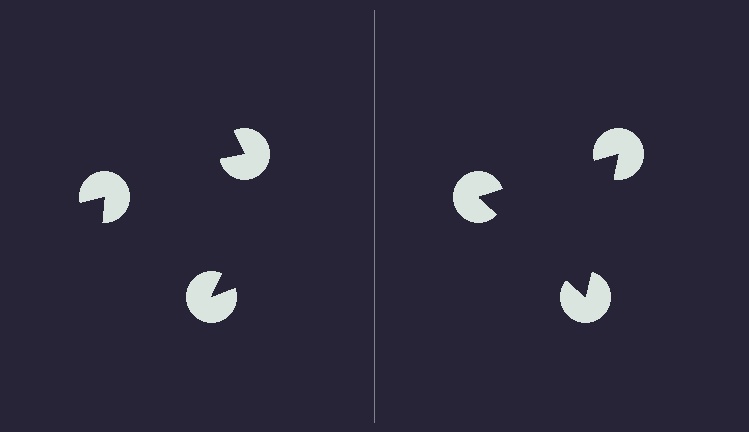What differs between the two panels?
The pac-man discs are positioned identically on both sides; only the wedge orientations differ. On the right they align to a triangle; on the left they are misaligned.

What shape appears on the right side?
An illusory triangle.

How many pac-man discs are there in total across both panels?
6 — 3 on each side.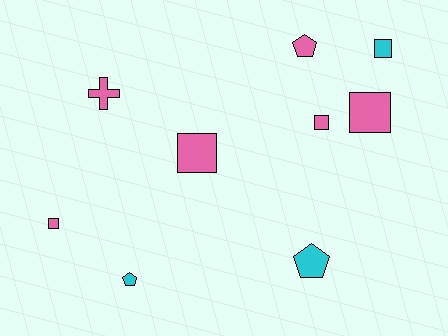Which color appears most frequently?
Pink, with 6 objects.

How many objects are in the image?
There are 9 objects.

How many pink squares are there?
There are 4 pink squares.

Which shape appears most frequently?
Square, with 5 objects.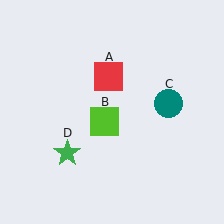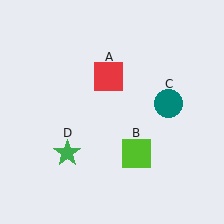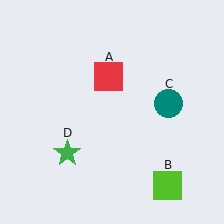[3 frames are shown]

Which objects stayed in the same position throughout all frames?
Red square (object A) and teal circle (object C) and green star (object D) remained stationary.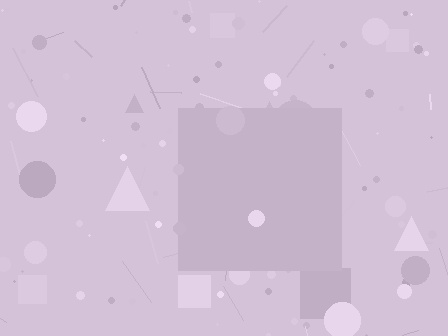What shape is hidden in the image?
A square is hidden in the image.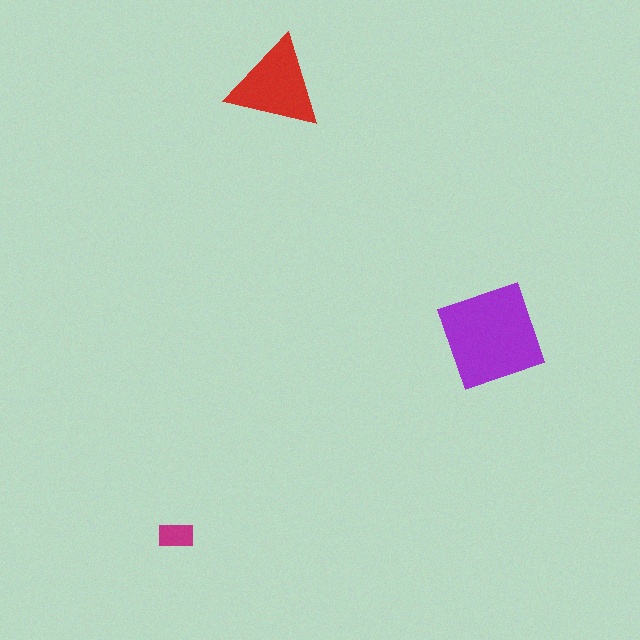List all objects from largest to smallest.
The purple diamond, the red triangle, the magenta rectangle.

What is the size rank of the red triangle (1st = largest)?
2nd.